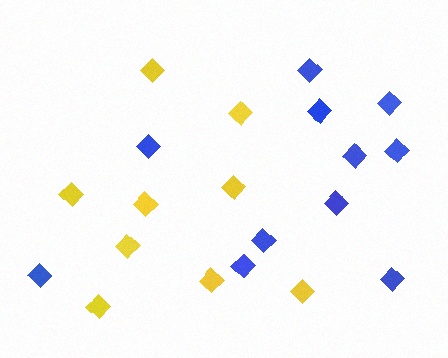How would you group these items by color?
There are 2 groups: one group of yellow diamonds (9) and one group of blue diamonds (11).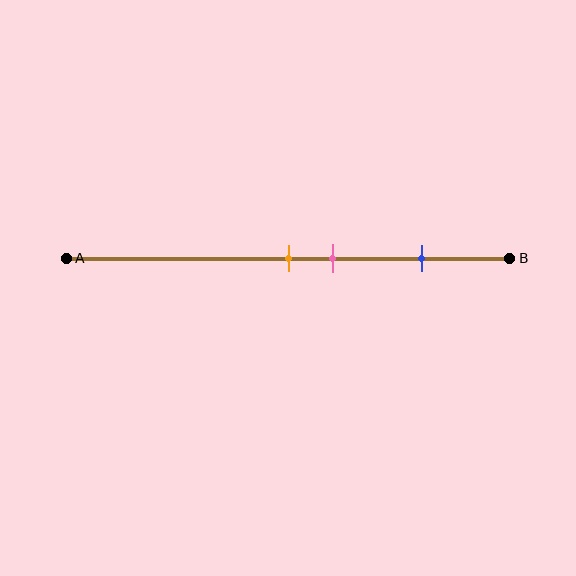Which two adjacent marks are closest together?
The orange and pink marks are the closest adjacent pair.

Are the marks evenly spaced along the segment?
No, the marks are not evenly spaced.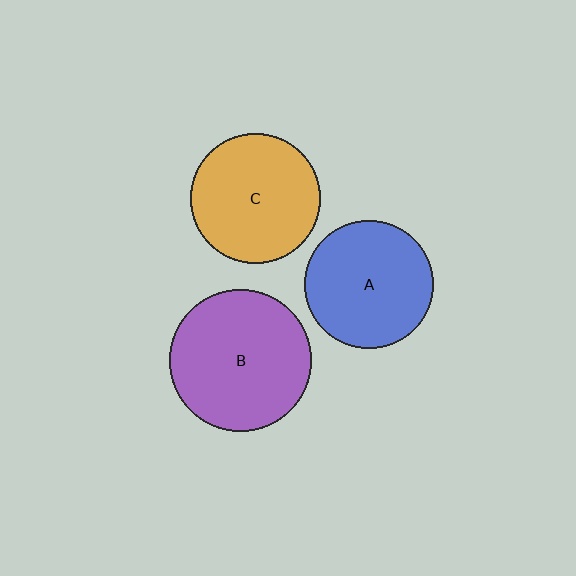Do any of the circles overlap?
No, none of the circles overlap.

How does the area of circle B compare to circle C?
Approximately 1.2 times.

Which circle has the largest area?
Circle B (purple).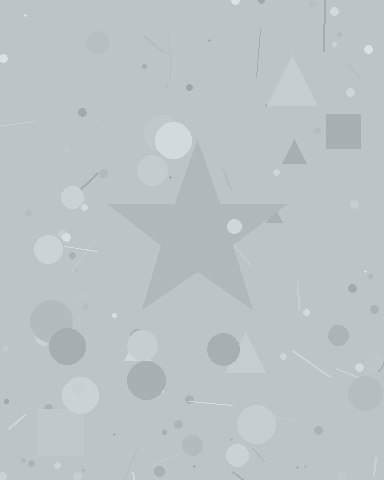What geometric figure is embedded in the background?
A star is embedded in the background.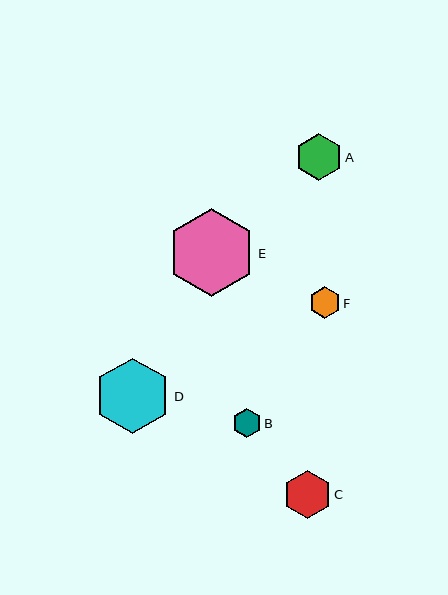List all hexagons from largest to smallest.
From largest to smallest: E, D, C, A, F, B.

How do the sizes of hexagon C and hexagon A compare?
Hexagon C and hexagon A are approximately the same size.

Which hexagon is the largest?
Hexagon E is the largest with a size of approximately 88 pixels.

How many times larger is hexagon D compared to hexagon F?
Hexagon D is approximately 2.4 times the size of hexagon F.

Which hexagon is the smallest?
Hexagon B is the smallest with a size of approximately 29 pixels.